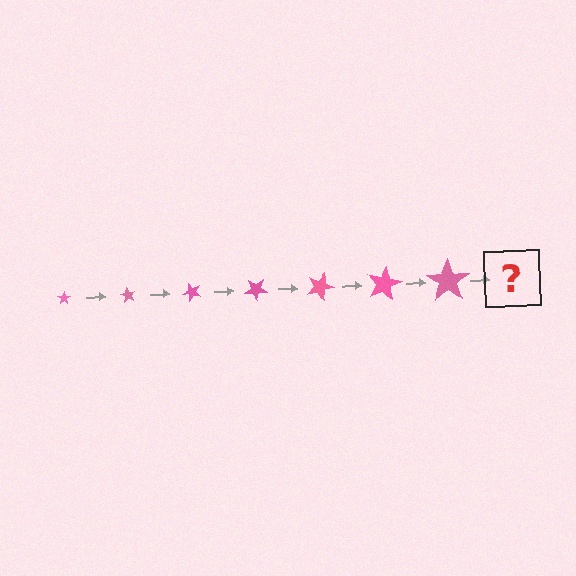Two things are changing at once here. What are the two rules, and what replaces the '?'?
The two rules are that the star grows larger each step and it rotates 60 degrees each step. The '?' should be a star, larger than the previous one and rotated 420 degrees from the start.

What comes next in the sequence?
The next element should be a star, larger than the previous one and rotated 420 degrees from the start.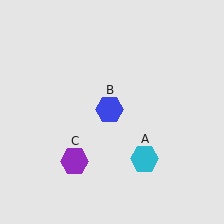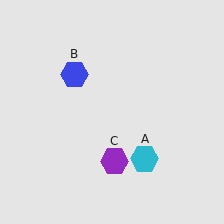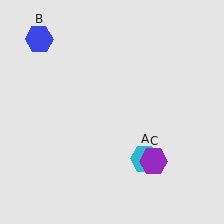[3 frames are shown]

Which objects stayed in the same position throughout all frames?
Cyan hexagon (object A) remained stationary.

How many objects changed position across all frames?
2 objects changed position: blue hexagon (object B), purple hexagon (object C).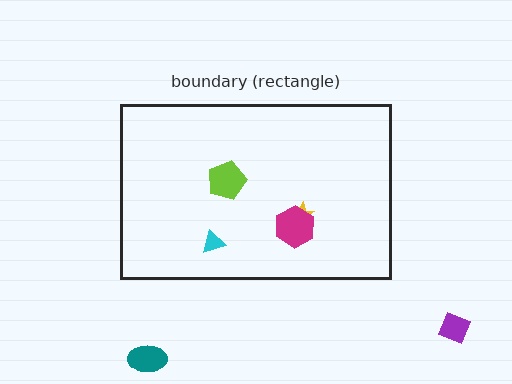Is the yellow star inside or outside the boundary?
Inside.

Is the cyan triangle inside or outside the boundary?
Inside.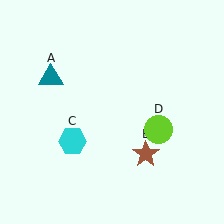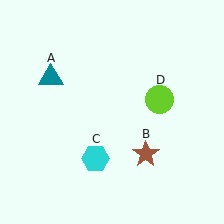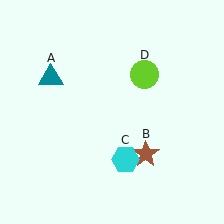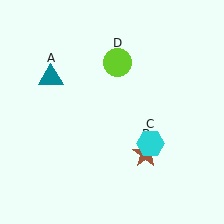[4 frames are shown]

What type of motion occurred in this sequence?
The cyan hexagon (object C), lime circle (object D) rotated counterclockwise around the center of the scene.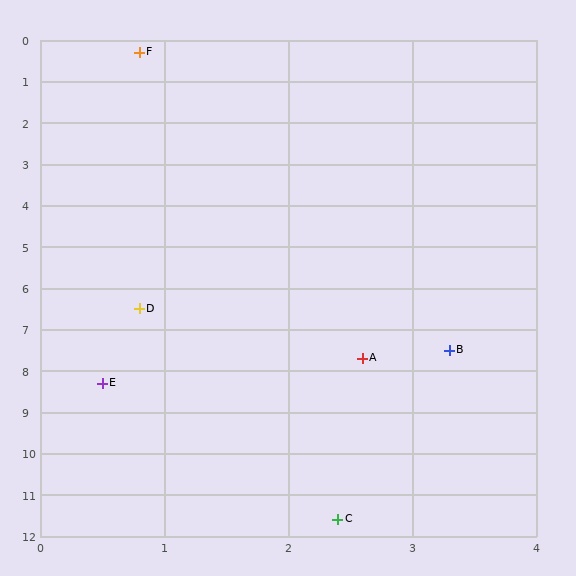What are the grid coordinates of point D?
Point D is at approximately (0.8, 6.5).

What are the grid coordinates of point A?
Point A is at approximately (2.6, 7.7).